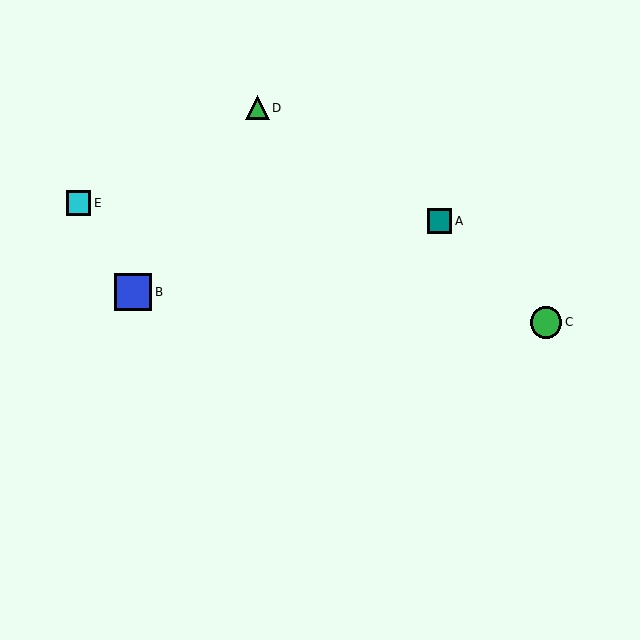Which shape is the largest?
The blue square (labeled B) is the largest.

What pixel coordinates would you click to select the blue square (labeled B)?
Click at (133, 292) to select the blue square B.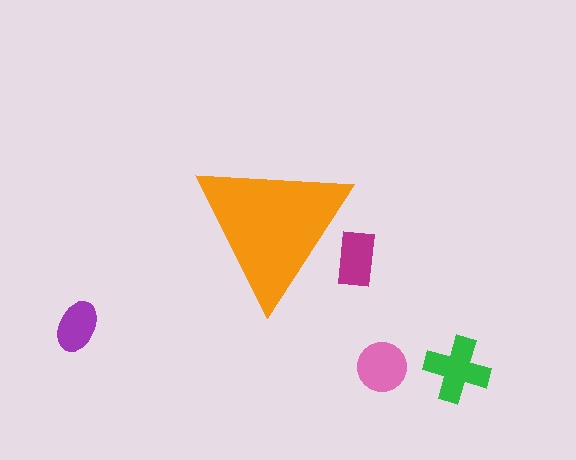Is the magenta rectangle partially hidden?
Yes, the magenta rectangle is partially hidden behind the orange triangle.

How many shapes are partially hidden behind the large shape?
1 shape is partially hidden.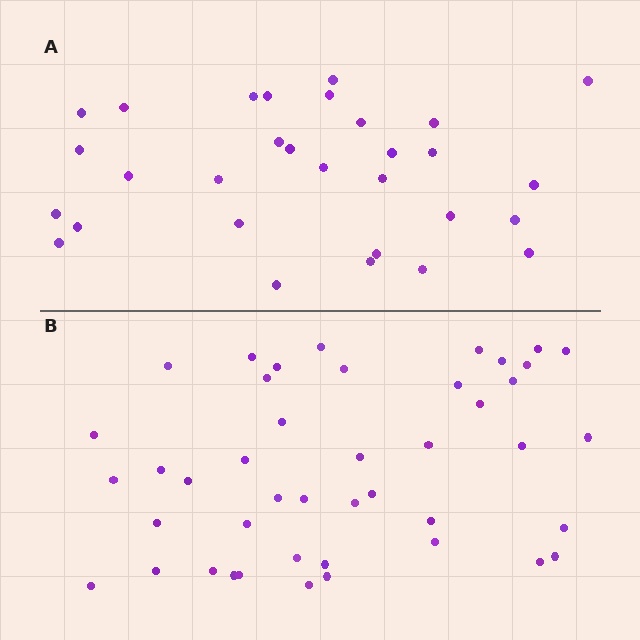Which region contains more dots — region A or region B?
Region B (the bottom region) has more dots.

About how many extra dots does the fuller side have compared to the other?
Region B has approximately 15 more dots than region A.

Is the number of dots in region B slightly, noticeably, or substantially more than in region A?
Region B has substantially more. The ratio is roughly 1.5 to 1.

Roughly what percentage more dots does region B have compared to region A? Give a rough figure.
About 45% more.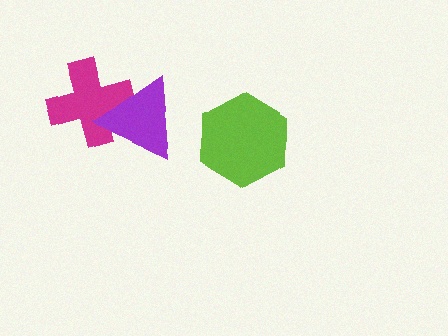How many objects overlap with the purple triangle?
1 object overlaps with the purple triangle.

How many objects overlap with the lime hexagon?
0 objects overlap with the lime hexagon.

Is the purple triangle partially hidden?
No, no other shape covers it.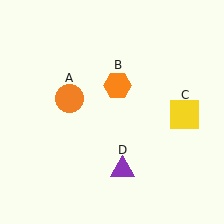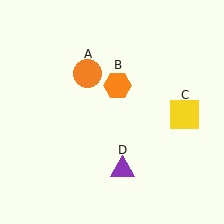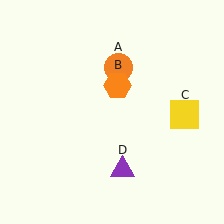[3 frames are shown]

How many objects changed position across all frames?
1 object changed position: orange circle (object A).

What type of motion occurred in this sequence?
The orange circle (object A) rotated clockwise around the center of the scene.